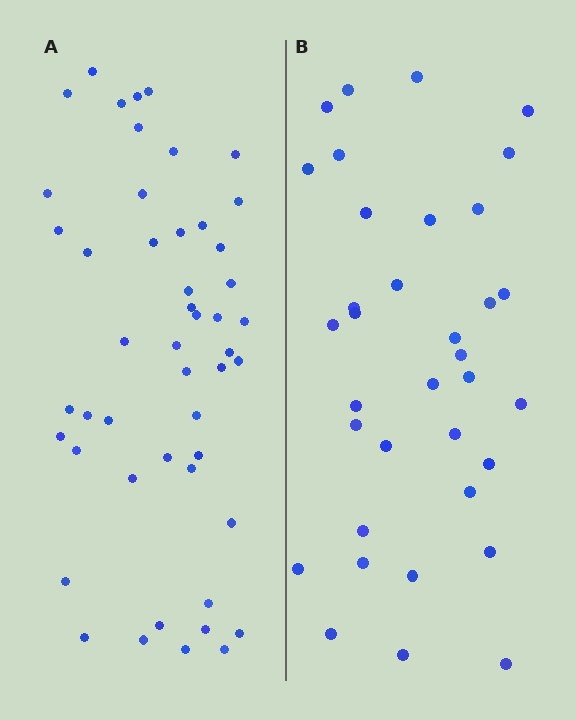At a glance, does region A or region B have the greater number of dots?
Region A (the left region) has more dots.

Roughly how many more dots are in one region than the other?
Region A has approximately 15 more dots than region B.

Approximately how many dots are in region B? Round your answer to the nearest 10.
About 40 dots. (The exact count is 35, which rounds to 40.)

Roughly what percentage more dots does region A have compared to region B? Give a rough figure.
About 40% more.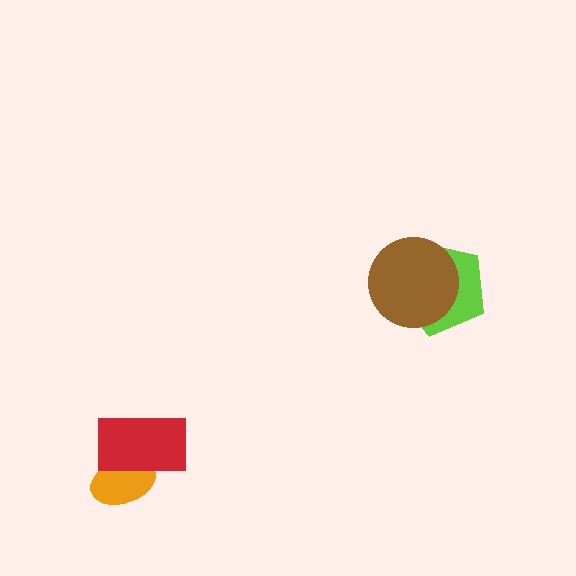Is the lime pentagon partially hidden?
Yes, it is partially covered by another shape.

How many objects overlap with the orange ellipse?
1 object overlaps with the orange ellipse.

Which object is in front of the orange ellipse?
The red rectangle is in front of the orange ellipse.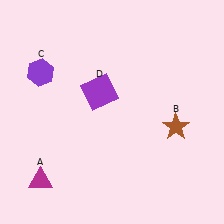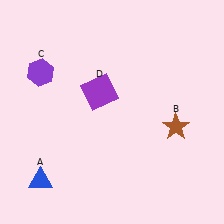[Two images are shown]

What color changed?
The triangle (A) changed from magenta in Image 1 to blue in Image 2.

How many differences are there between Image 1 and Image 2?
There is 1 difference between the two images.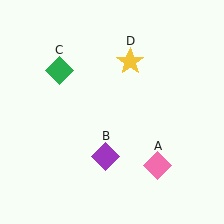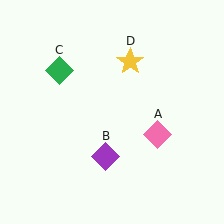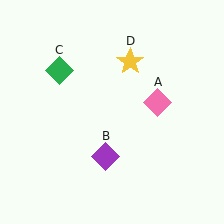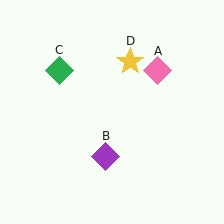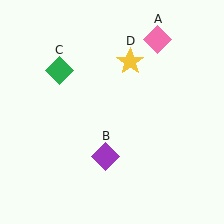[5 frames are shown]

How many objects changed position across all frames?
1 object changed position: pink diamond (object A).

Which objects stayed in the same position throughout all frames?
Purple diamond (object B) and green diamond (object C) and yellow star (object D) remained stationary.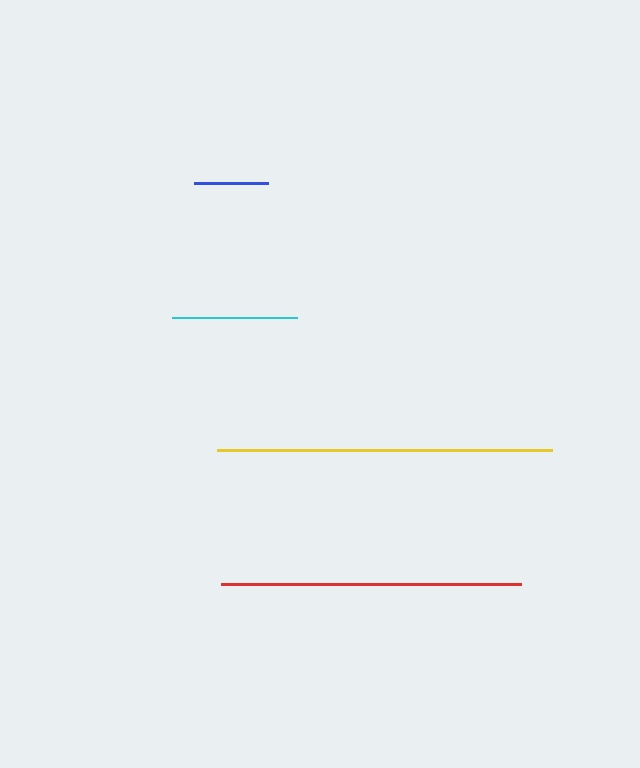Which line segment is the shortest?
The blue line is the shortest at approximately 73 pixels.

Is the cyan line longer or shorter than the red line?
The red line is longer than the cyan line.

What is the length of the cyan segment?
The cyan segment is approximately 125 pixels long.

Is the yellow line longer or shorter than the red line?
The yellow line is longer than the red line.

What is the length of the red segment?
The red segment is approximately 300 pixels long.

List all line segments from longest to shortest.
From longest to shortest: yellow, red, cyan, blue.